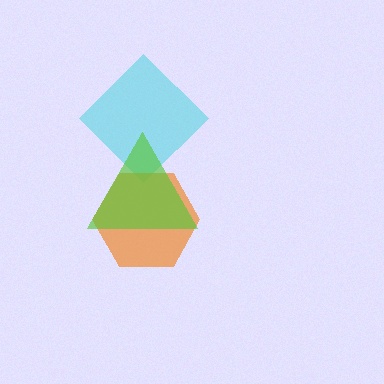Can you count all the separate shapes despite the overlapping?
Yes, there are 3 separate shapes.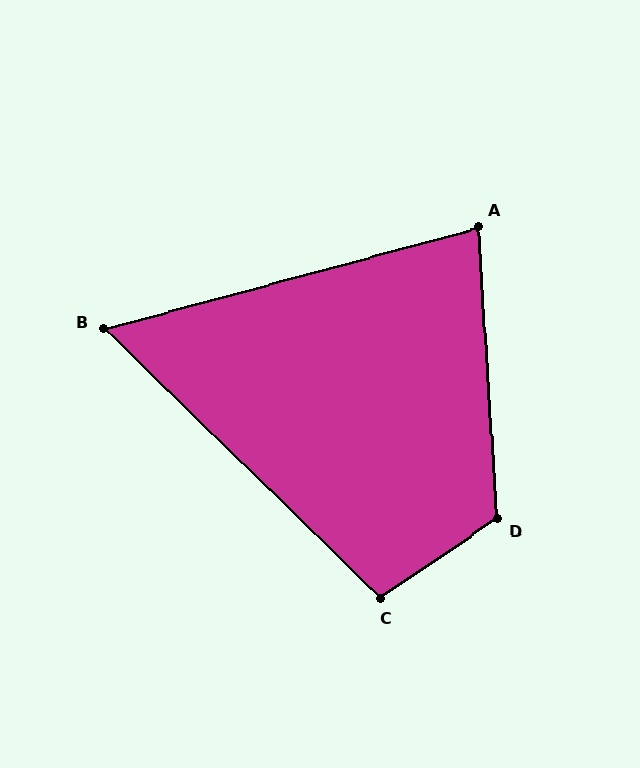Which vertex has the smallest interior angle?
B, at approximately 60 degrees.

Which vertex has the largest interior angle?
D, at approximately 120 degrees.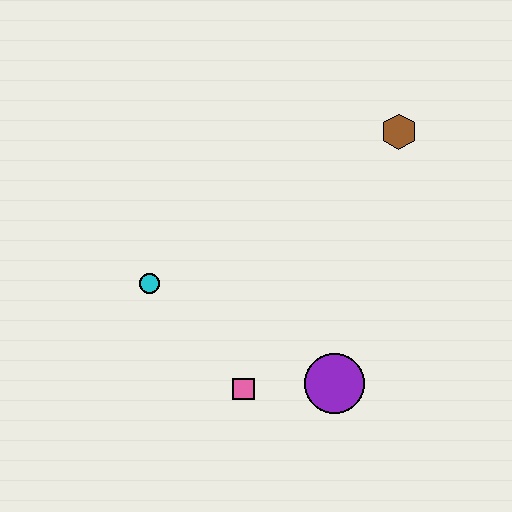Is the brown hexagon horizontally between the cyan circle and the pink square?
No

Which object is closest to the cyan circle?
The pink square is closest to the cyan circle.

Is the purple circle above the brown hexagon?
No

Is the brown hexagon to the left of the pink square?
No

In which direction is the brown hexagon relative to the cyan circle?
The brown hexagon is to the right of the cyan circle.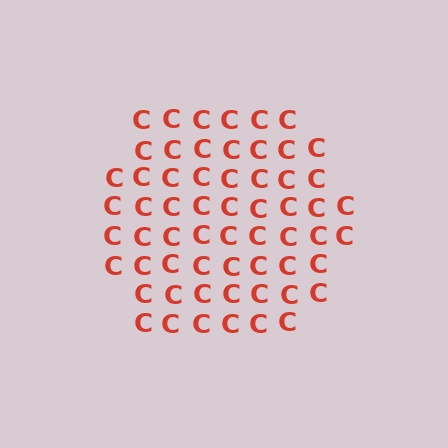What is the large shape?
The large shape is a hexagon.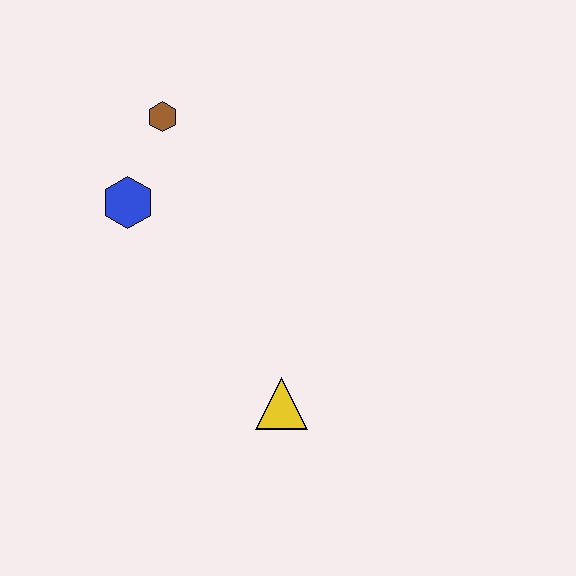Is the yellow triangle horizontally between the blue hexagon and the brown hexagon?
No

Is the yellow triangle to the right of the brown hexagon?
Yes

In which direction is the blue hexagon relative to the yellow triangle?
The blue hexagon is above the yellow triangle.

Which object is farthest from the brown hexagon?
The yellow triangle is farthest from the brown hexagon.